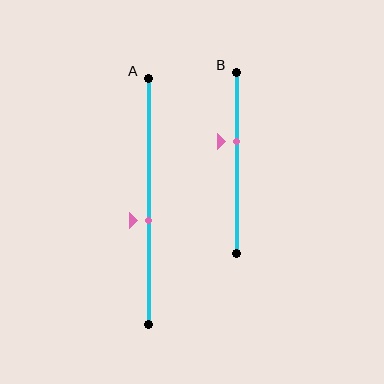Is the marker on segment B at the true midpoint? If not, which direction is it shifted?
No, the marker on segment B is shifted upward by about 12% of the segment length.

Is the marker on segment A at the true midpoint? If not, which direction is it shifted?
No, the marker on segment A is shifted downward by about 8% of the segment length.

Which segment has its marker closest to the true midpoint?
Segment A has its marker closest to the true midpoint.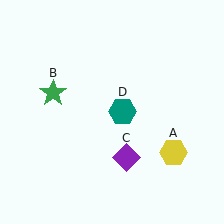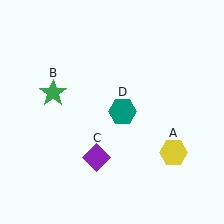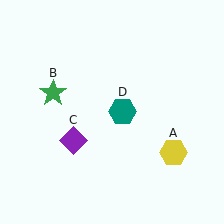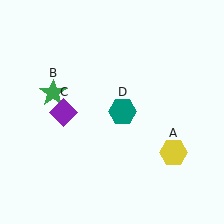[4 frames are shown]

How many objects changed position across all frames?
1 object changed position: purple diamond (object C).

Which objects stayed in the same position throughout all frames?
Yellow hexagon (object A) and green star (object B) and teal hexagon (object D) remained stationary.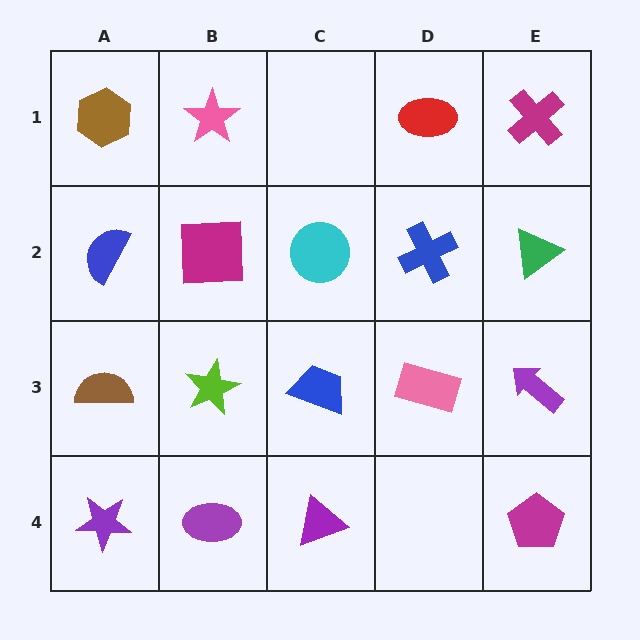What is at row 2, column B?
A magenta square.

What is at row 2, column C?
A cyan circle.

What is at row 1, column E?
A magenta cross.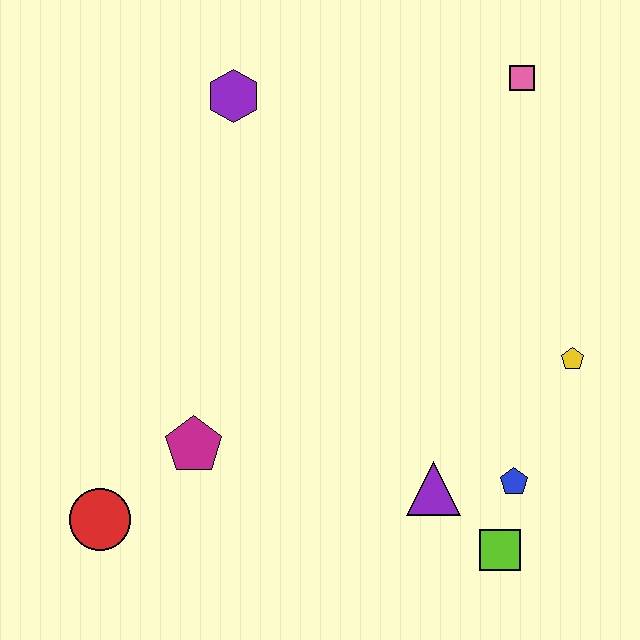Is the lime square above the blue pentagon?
No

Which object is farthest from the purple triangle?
The purple hexagon is farthest from the purple triangle.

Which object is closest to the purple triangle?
The blue pentagon is closest to the purple triangle.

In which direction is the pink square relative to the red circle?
The pink square is above the red circle.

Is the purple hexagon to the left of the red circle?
No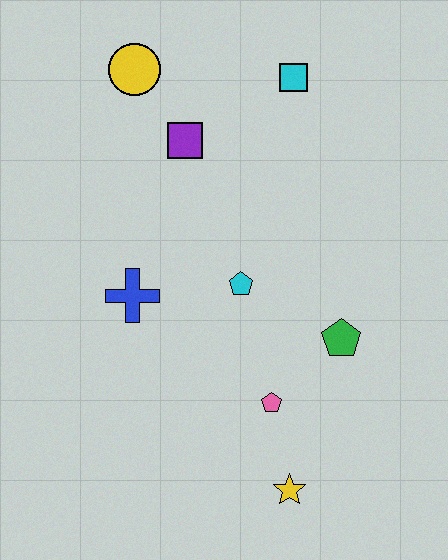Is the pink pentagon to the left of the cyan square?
Yes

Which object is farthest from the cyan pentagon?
The yellow circle is farthest from the cyan pentagon.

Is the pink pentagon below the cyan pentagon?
Yes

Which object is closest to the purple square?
The yellow circle is closest to the purple square.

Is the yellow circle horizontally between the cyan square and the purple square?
No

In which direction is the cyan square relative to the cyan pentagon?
The cyan square is above the cyan pentagon.